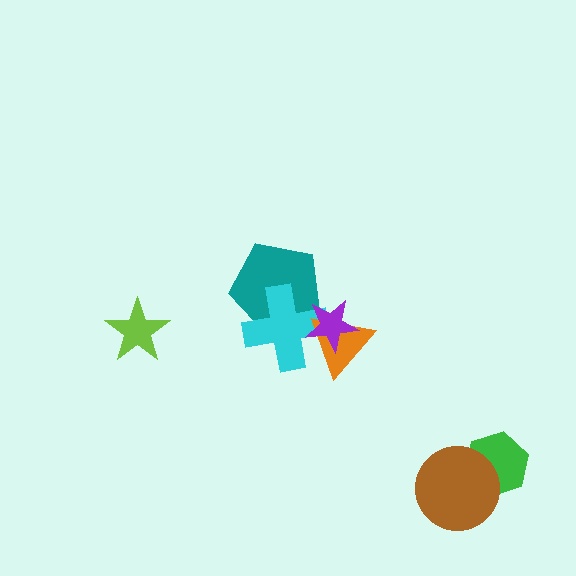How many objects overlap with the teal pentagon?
2 objects overlap with the teal pentagon.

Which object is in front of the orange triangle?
The purple star is in front of the orange triangle.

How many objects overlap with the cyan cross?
3 objects overlap with the cyan cross.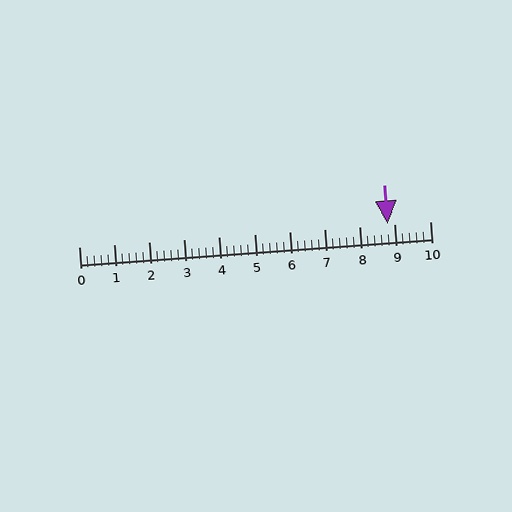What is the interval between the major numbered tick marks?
The major tick marks are spaced 1 units apart.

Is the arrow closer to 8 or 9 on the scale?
The arrow is closer to 9.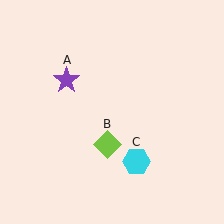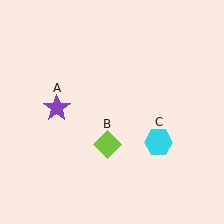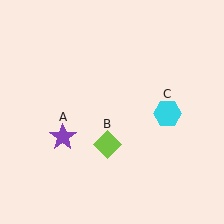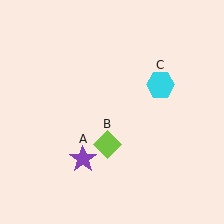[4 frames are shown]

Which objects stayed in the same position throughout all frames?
Lime diamond (object B) remained stationary.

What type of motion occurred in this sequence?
The purple star (object A), cyan hexagon (object C) rotated counterclockwise around the center of the scene.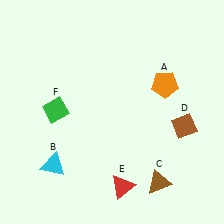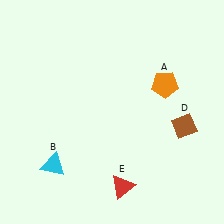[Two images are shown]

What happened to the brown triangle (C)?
The brown triangle (C) was removed in Image 2. It was in the bottom-right area of Image 1.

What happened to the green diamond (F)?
The green diamond (F) was removed in Image 2. It was in the top-left area of Image 1.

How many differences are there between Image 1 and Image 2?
There are 2 differences between the two images.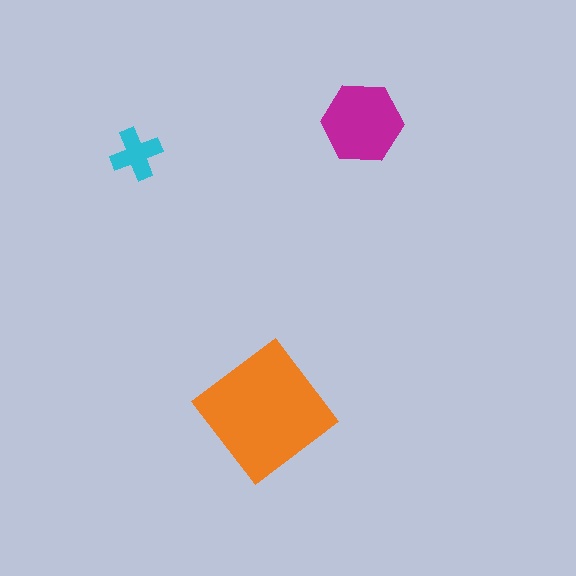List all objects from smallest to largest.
The cyan cross, the magenta hexagon, the orange diamond.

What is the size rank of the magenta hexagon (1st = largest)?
2nd.